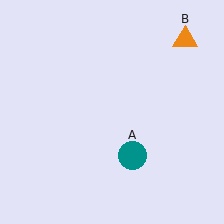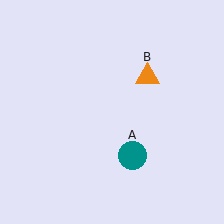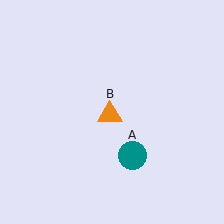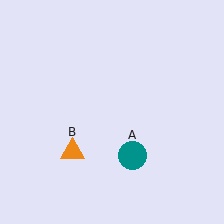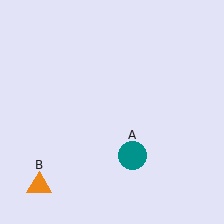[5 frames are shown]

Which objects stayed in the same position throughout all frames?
Teal circle (object A) remained stationary.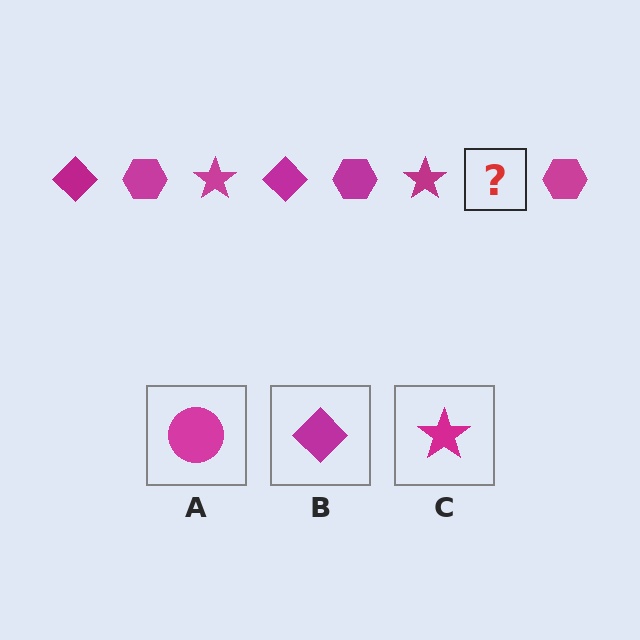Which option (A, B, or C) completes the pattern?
B.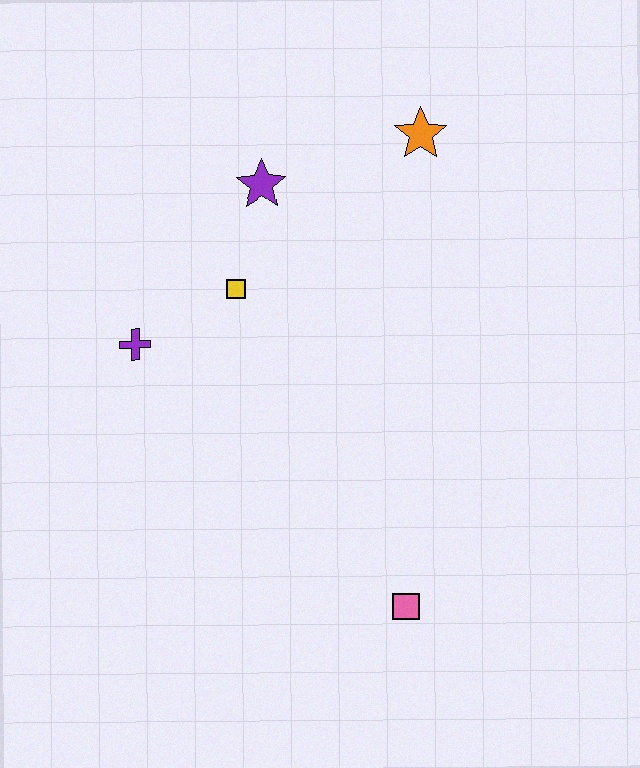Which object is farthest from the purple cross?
The pink square is farthest from the purple cross.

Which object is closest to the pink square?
The yellow square is closest to the pink square.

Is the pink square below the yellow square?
Yes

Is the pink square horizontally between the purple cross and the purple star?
No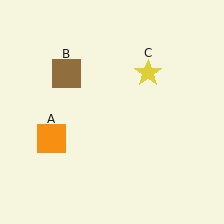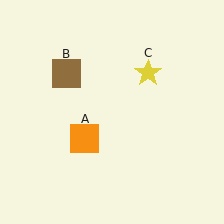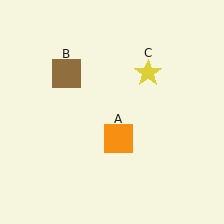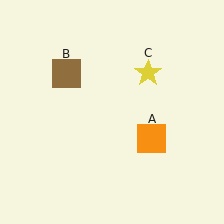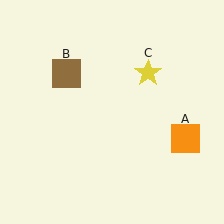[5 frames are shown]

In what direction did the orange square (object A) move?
The orange square (object A) moved right.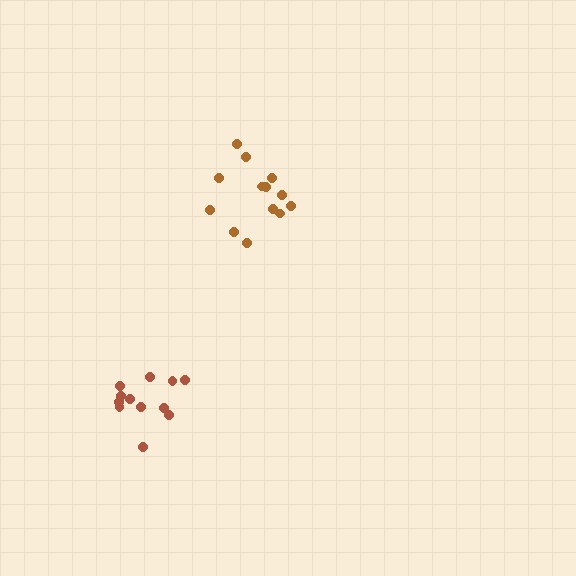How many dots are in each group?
Group 1: 13 dots, Group 2: 12 dots (25 total).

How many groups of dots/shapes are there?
There are 2 groups.